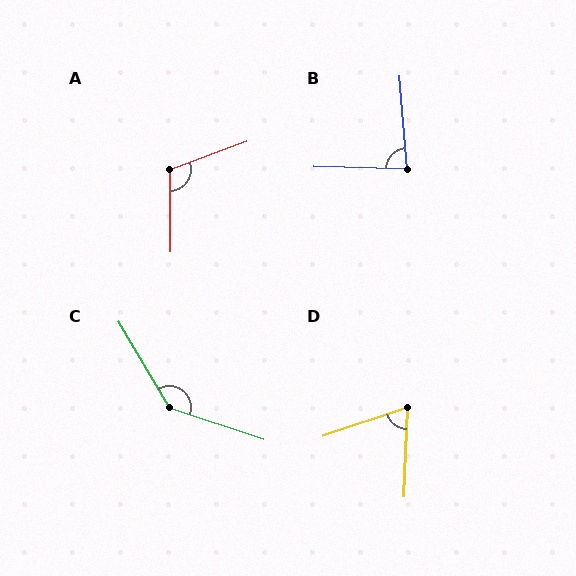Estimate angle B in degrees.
Approximately 84 degrees.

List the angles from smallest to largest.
D (69°), B (84°), A (110°), C (139°).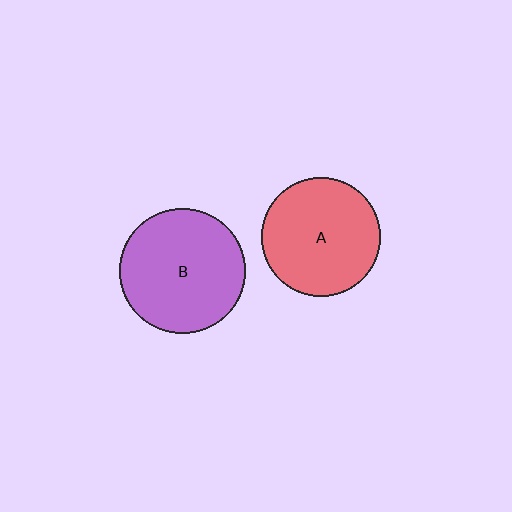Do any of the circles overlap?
No, none of the circles overlap.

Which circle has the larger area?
Circle B (purple).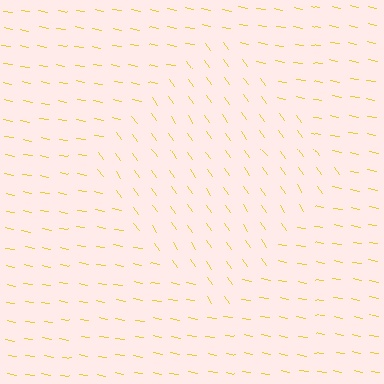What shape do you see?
I see a diamond.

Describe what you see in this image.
The image is filled with small yellow line segments. A diamond region in the image has lines oriented differently from the surrounding lines, creating a visible texture boundary.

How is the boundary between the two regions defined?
The boundary is defined purely by a change in line orientation (approximately 45 degrees difference). All lines are the same color and thickness.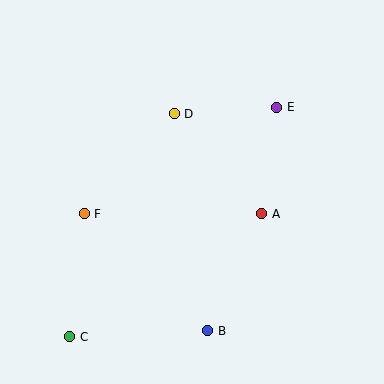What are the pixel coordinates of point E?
Point E is at (277, 107).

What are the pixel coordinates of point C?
Point C is at (70, 337).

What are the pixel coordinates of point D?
Point D is at (174, 114).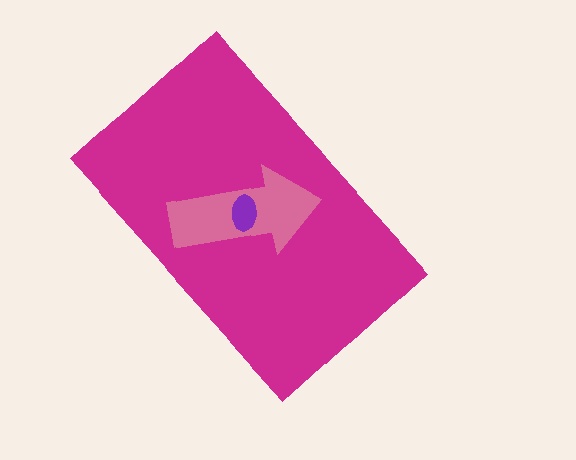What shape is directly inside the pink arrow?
The purple ellipse.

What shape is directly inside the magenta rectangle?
The pink arrow.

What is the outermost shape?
The magenta rectangle.